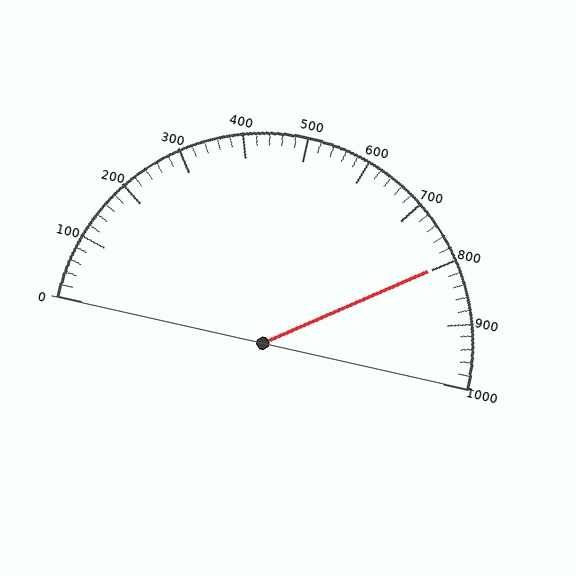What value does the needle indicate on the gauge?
The needle indicates approximately 800.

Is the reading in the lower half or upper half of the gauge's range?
The reading is in the upper half of the range (0 to 1000).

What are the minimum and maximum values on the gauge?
The gauge ranges from 0 to 1000.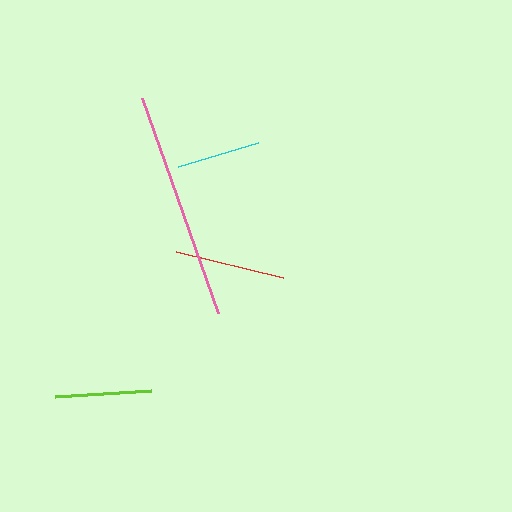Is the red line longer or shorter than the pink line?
The pink line is longer than the red line.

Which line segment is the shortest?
The cyan line is the shortest at approximately 84 pixels.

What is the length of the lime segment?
The lime segment is approximately 96 pixels long.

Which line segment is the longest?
The pink line is the longest at approximately 227 pixels.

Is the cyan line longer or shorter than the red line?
The red line is longer than the cyan line.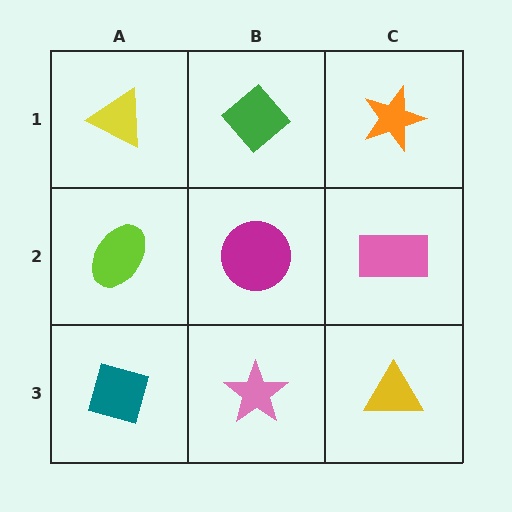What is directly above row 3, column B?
A magenta circle.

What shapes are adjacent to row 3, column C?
A pink rectangle (row 2, column C), a pink star (row 3, column B).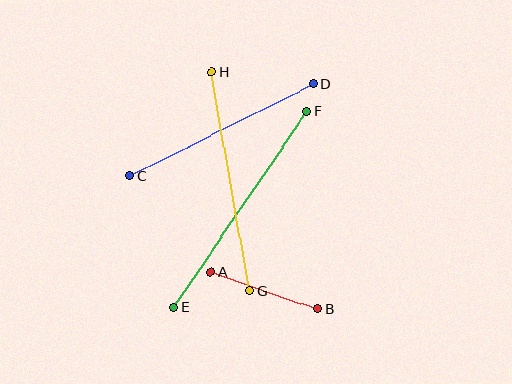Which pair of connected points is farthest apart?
Points E and F are farthest apart.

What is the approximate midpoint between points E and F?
The midpoint is at approximately (240, 210) pixels.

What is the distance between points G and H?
The distance is approximately 222 pixels.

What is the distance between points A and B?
The distance is approximately 114 pixels.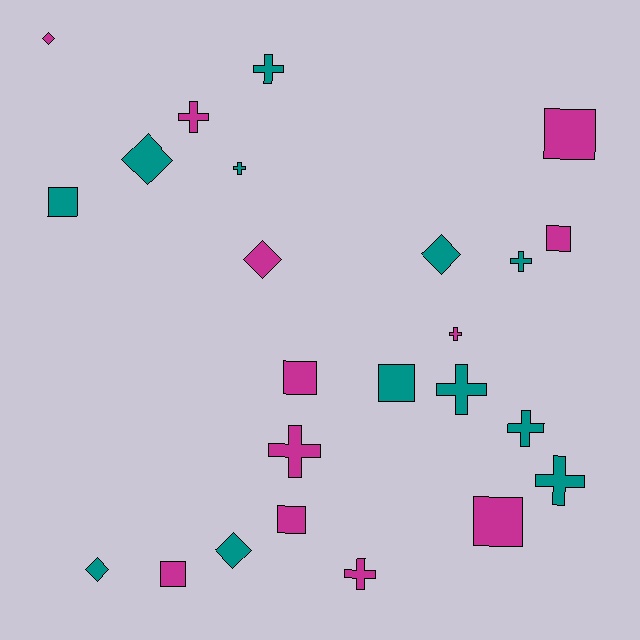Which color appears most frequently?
Magenta, with 12 objects.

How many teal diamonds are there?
There are 4 teal diamonds.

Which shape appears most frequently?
Cross, with 10 objects.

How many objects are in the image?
There are 24 objects.